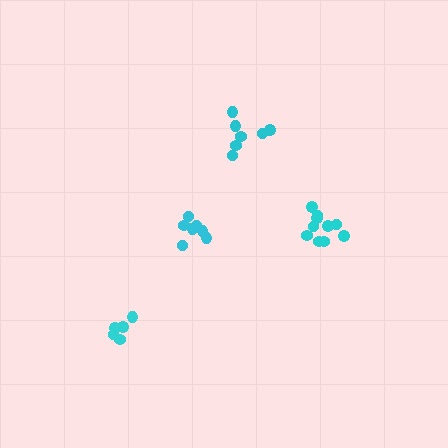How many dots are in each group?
Group 1: 10 dots, Group 2: 5 dots, Group 3: 7 dots, Group 4: 7 dots (29 total).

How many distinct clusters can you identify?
There are 4 distinct clusters.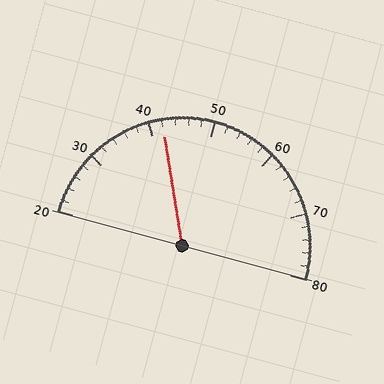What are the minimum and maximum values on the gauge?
The gauge ranges from 20 to 80.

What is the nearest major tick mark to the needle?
The nearest major tick mark is 40.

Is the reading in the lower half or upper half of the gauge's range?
The reading is in the lower half of the range (20 to 80).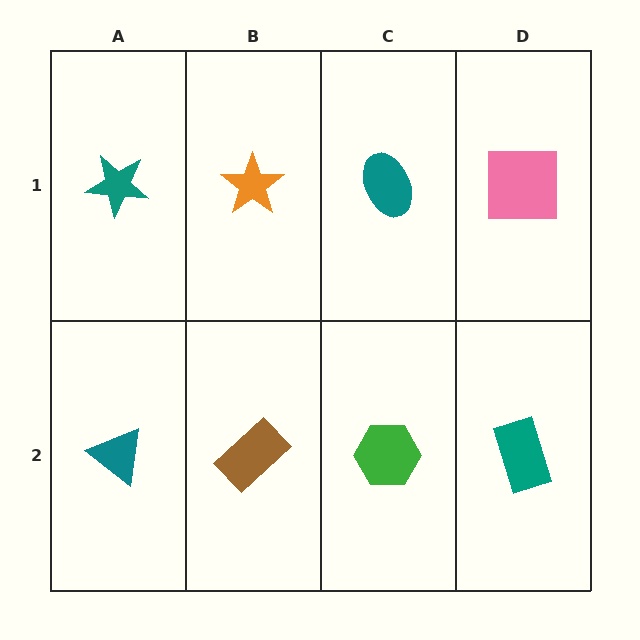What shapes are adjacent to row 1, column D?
A teal rectangle (row 2, column D), a teal ellipse (row 1, column C).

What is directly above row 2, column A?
A teal star.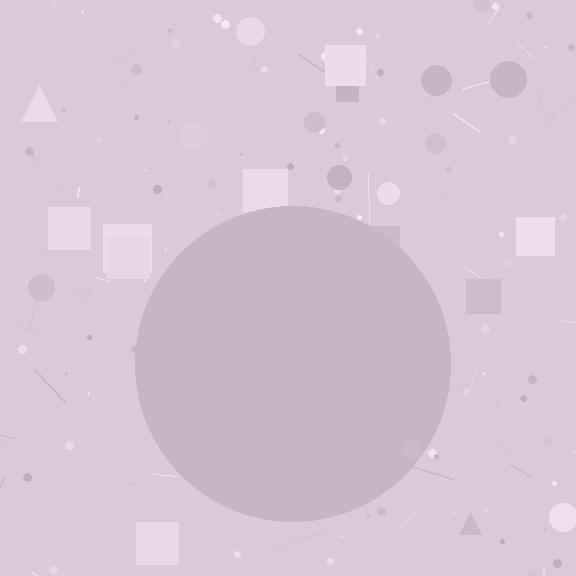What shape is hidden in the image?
A circle is hidden in the image.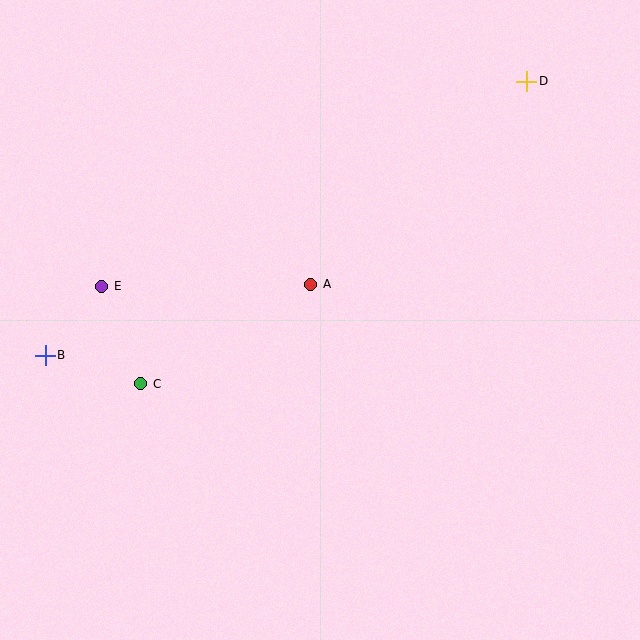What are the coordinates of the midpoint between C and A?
The midpoint between C and A is at (226, 334).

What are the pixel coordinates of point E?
Point E is at (102, 286).